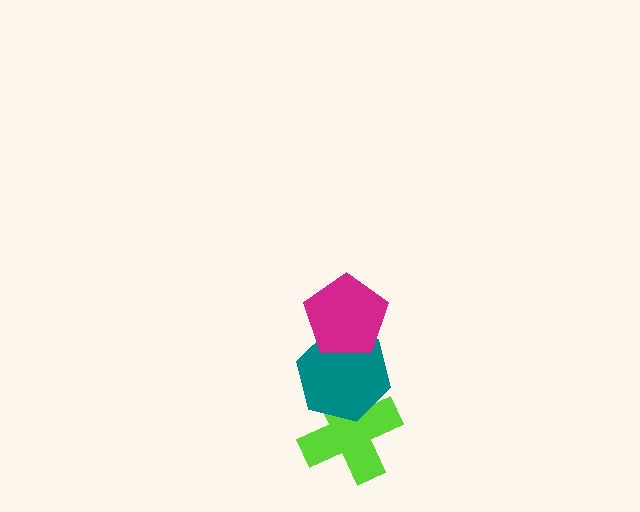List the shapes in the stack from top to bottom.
From top to bottom: the magenta pentagon, the teal hexagon, the lime cross.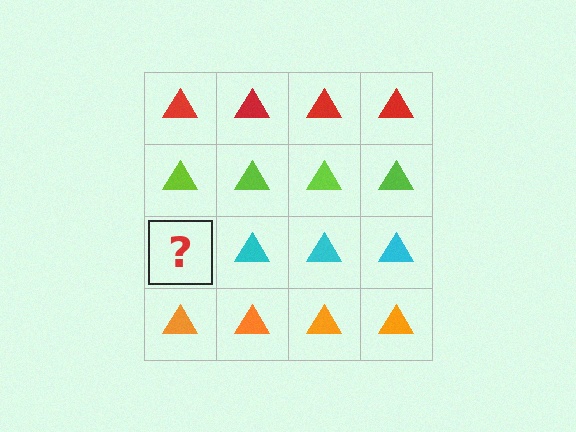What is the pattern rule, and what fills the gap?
The rule is that each row has a consistent color. The gap should be filled with a cyan triangle.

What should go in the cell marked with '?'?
The missing cell should contain a cyan triangle.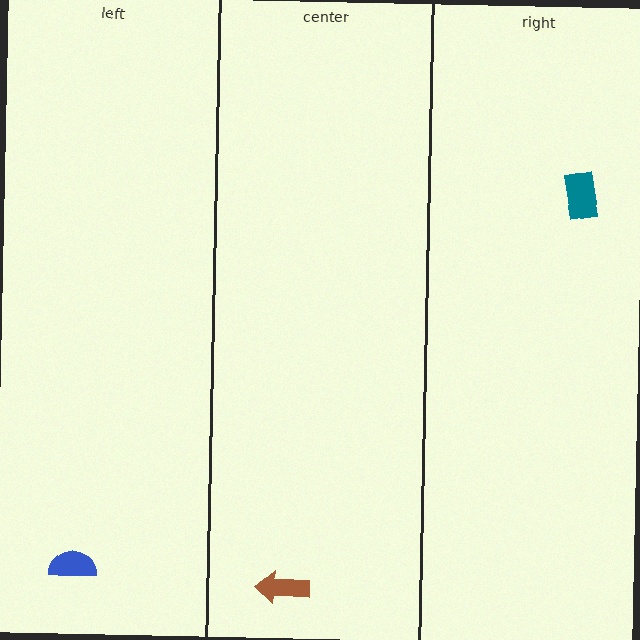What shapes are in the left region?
The blue semicircle.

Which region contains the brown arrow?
The center region.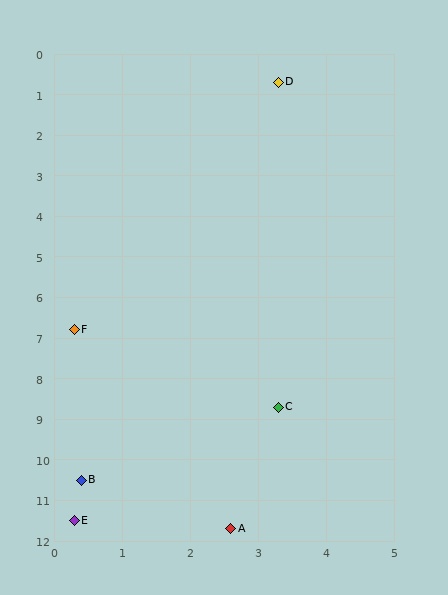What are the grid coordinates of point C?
Point C is at approximately (3.3, 8.7).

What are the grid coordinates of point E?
Point E is at approximately (0.3, 11.5).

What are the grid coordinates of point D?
Point D is at approximately (3.3, 0.7).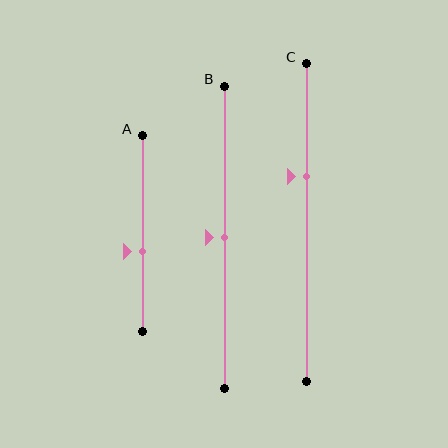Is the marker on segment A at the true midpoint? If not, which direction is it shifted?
No, the marker on segment A is shifted downward by about 9% of the segment length.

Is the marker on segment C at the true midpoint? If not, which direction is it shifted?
No, the marker on segment C is shifted upward by about 14% of the segment length.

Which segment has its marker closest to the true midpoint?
Segment B has its marker closest to the true midpoint.